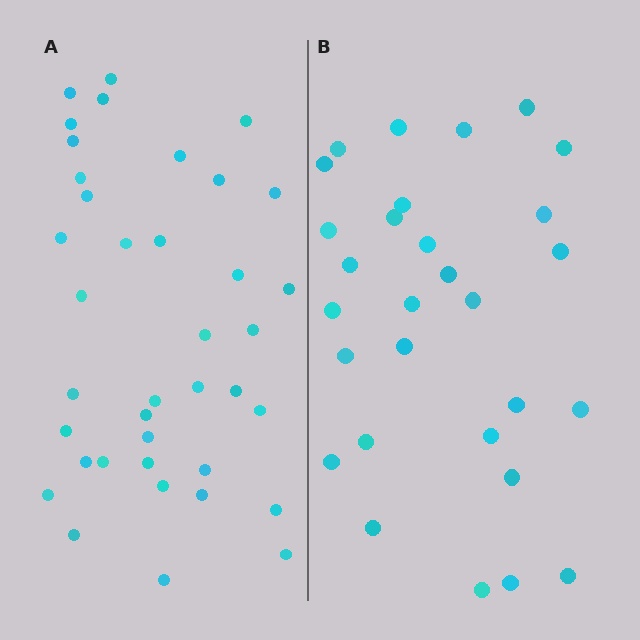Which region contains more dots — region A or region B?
Region A (the left region) has more dots.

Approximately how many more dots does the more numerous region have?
Region A has roughly 8 or so more dots than region B.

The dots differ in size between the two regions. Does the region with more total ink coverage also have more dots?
No. Region B has more total ink coverage because its dots are larger, but region A actually contains more individual dots. Total area can be misleading — the number of items is what matters here.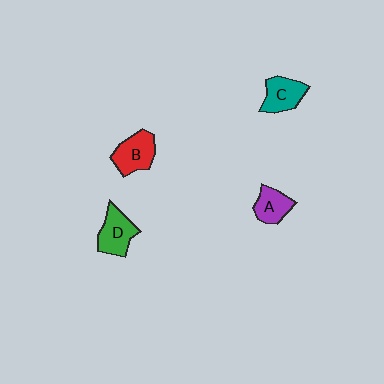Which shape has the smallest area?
Shape A (purple).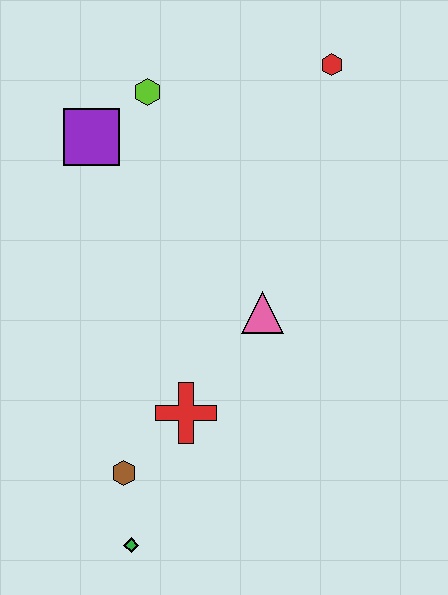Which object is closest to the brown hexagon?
The green diamond is closest to the brown hexagon.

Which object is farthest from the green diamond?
The red hexagon is farthest from the green diamond.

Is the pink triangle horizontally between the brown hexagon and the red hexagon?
Yes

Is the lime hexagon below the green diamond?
No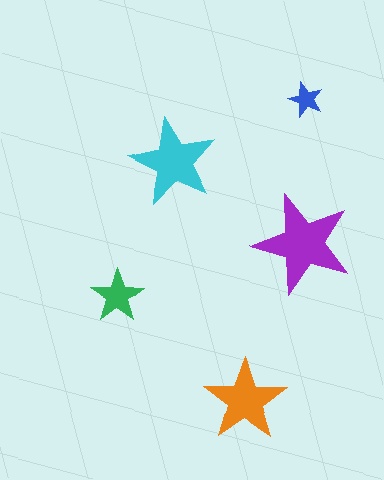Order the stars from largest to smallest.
the purple one, the cyan one, the orange one, the green one, the blue one.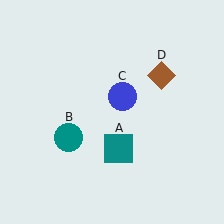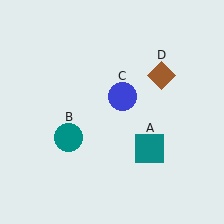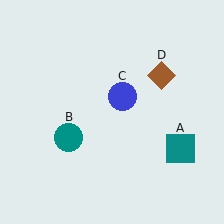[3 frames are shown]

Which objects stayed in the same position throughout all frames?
Teal circle (object B) and blue circle (object C) and brown diamond (object D) remained stationary.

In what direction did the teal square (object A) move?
The teal square (object A) moved right.